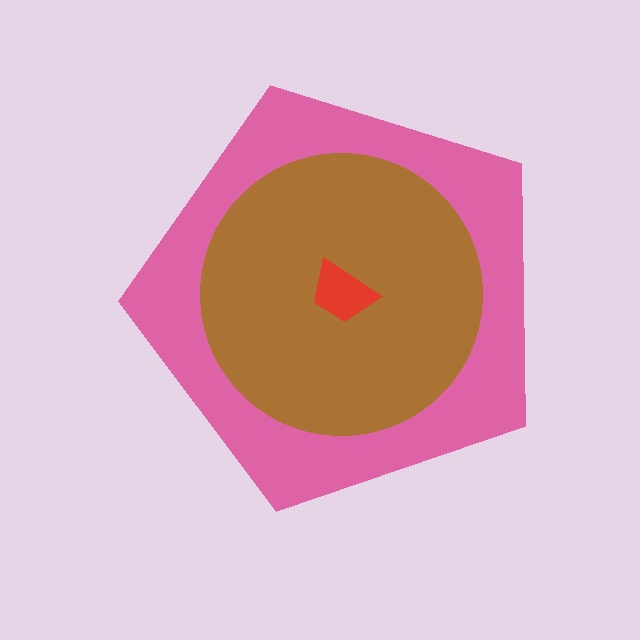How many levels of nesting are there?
3.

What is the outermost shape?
The pink pentagon.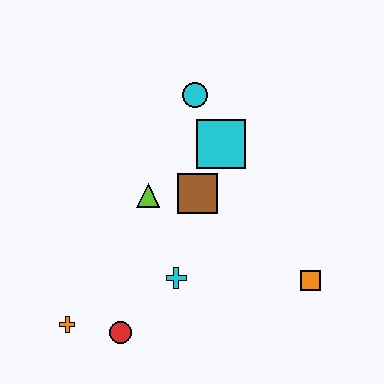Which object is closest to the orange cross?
The red circle is closest to the orange cross.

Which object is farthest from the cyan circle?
The orange cross is farthest from the cyan circle.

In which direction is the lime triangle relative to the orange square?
The lime triangle is to the left of the orange square.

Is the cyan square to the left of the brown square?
No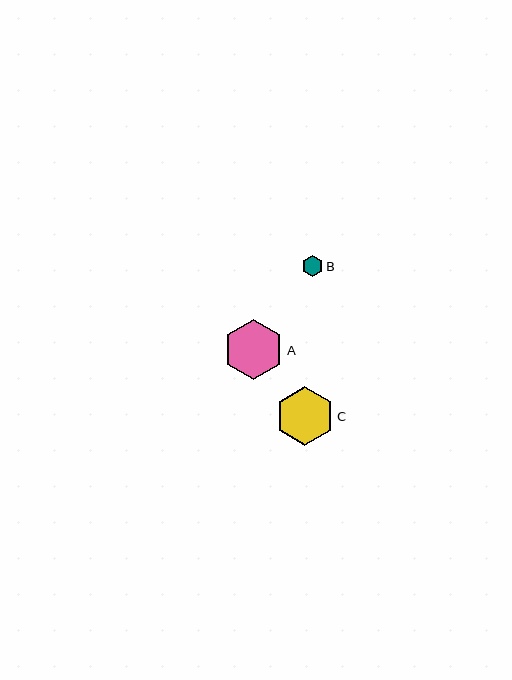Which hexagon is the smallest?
Hexagon B is the smallest with a size of approximately 21 pixels.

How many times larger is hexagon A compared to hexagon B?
Hexagon A is approximately 2.9 times the size of hexagon B.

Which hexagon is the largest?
Hexagon A is the largest with a size of approximately 60 pixels.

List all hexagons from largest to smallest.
From largest to smallest: A, C, B.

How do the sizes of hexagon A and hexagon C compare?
Hexagon A and hexagon C are approximately the same size.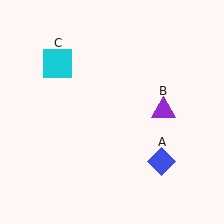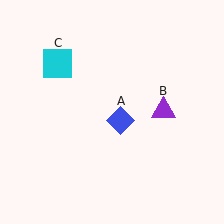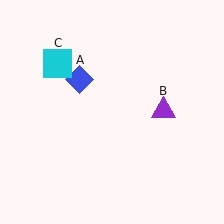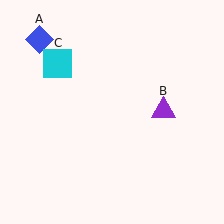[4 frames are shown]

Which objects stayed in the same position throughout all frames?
Purple triangle (object B) and cyan square (object C) remained stationary.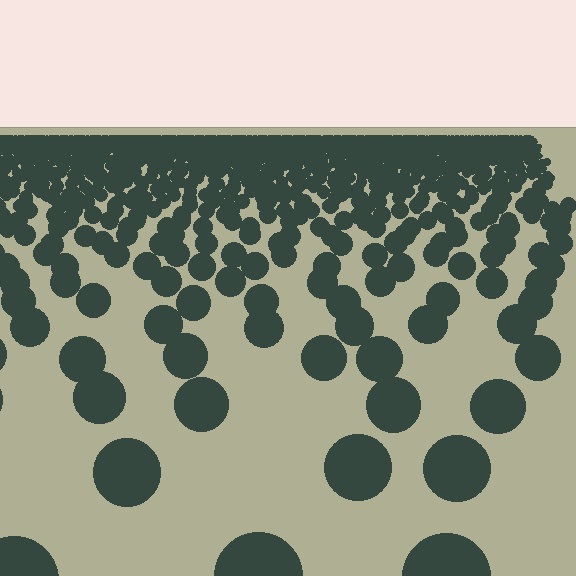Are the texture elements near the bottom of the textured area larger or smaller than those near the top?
Larger. Near the bottom, elements are closer to the viewer and appear at a bigger on-screen size.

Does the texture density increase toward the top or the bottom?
Density increases toward the top.